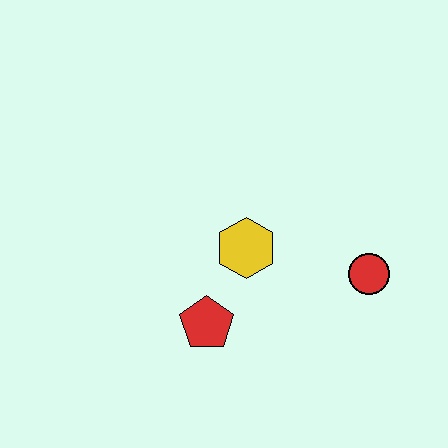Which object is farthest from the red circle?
The red pentagon is farthest from the red circle.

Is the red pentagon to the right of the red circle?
No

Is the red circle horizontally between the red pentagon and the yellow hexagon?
No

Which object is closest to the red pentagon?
The yellow hexagon is closest to the red pentagon.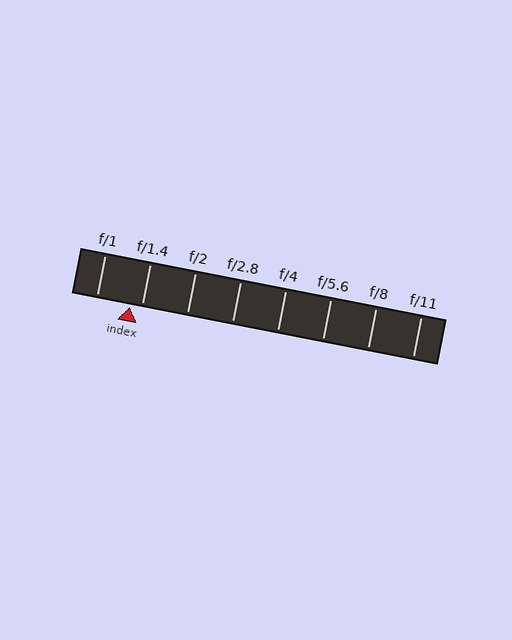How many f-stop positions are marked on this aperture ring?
There are 8 f-stop positions marked.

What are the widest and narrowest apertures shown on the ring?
The widest aperture shown is f/1 and the narrowest is f/11.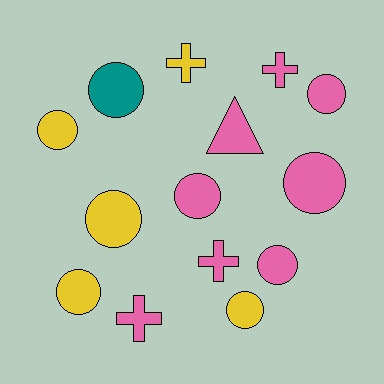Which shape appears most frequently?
Circle, with 9 objects.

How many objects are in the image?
There are 14 objects.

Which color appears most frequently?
Pink, with 8 objects.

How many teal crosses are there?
There are no teal crosses.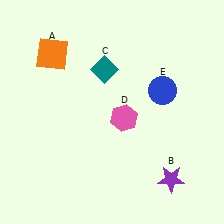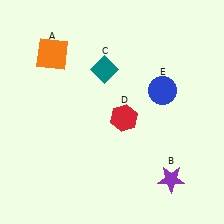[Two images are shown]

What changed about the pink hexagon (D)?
In Image 1, D is pink. In Image 2, it changed to red.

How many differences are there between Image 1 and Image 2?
There is 1 difference between the two images.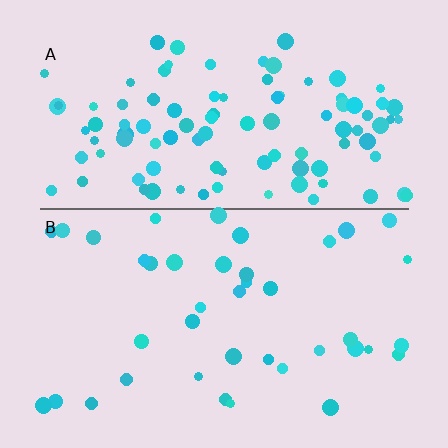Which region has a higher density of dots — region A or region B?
A (the top).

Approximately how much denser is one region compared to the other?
Approximately 2.6× — region A over region B.